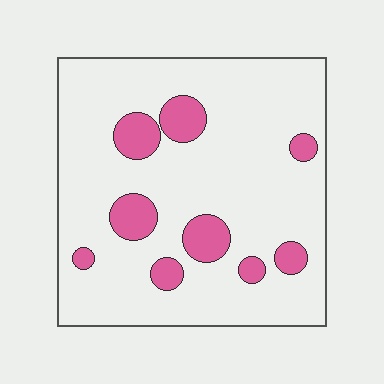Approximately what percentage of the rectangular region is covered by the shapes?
Approximately 15%.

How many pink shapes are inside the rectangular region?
9.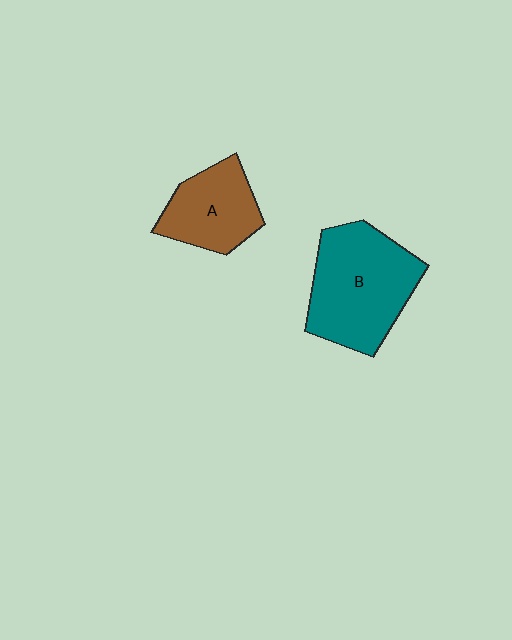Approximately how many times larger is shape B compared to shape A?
Approximately 1.6 times.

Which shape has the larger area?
Shape B (teal).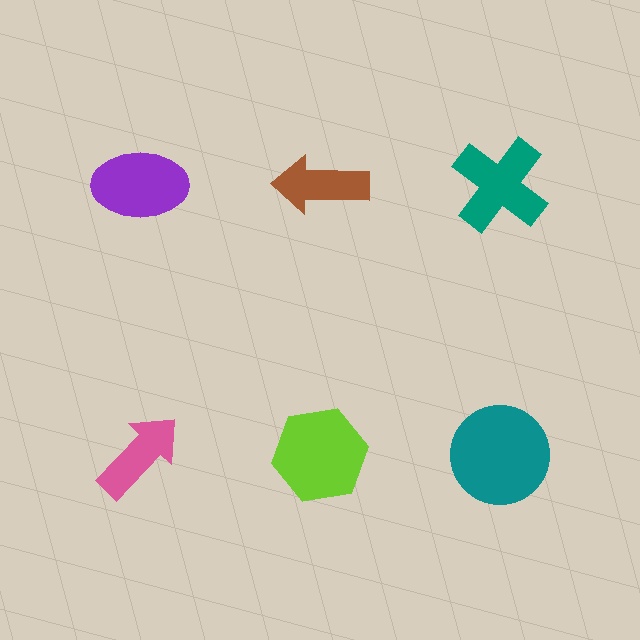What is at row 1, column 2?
A brown arrow.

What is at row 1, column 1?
A purple ellipse.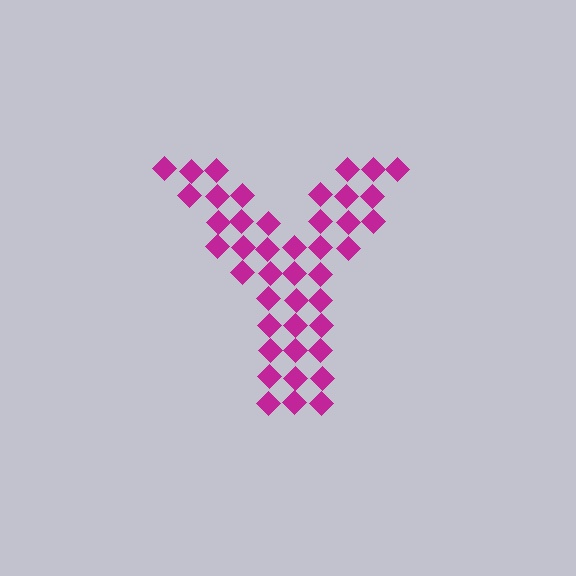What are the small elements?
The small elements are diamonds.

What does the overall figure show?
The overall figure shows the letter Y.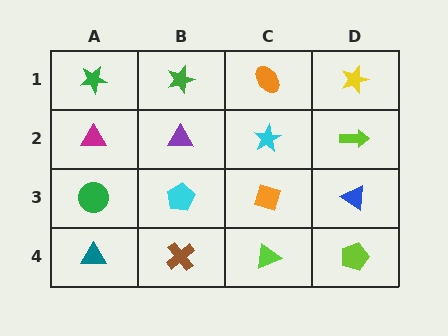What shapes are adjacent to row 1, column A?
A magenta triangle (row 2, column A), a green star (row 1, column B).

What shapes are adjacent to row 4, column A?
A green circle (row 3, column A), a brown cross (row 4, column B).